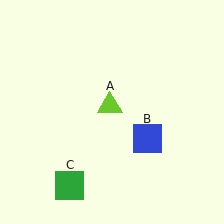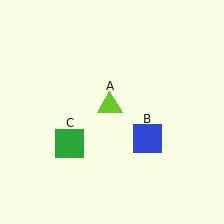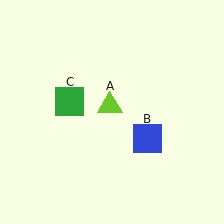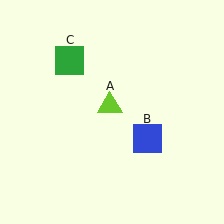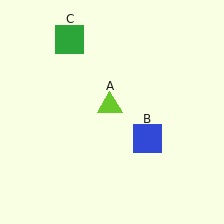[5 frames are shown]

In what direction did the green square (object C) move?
The green square (object C) moved up.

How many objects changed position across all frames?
1 object changed position: green square (object C).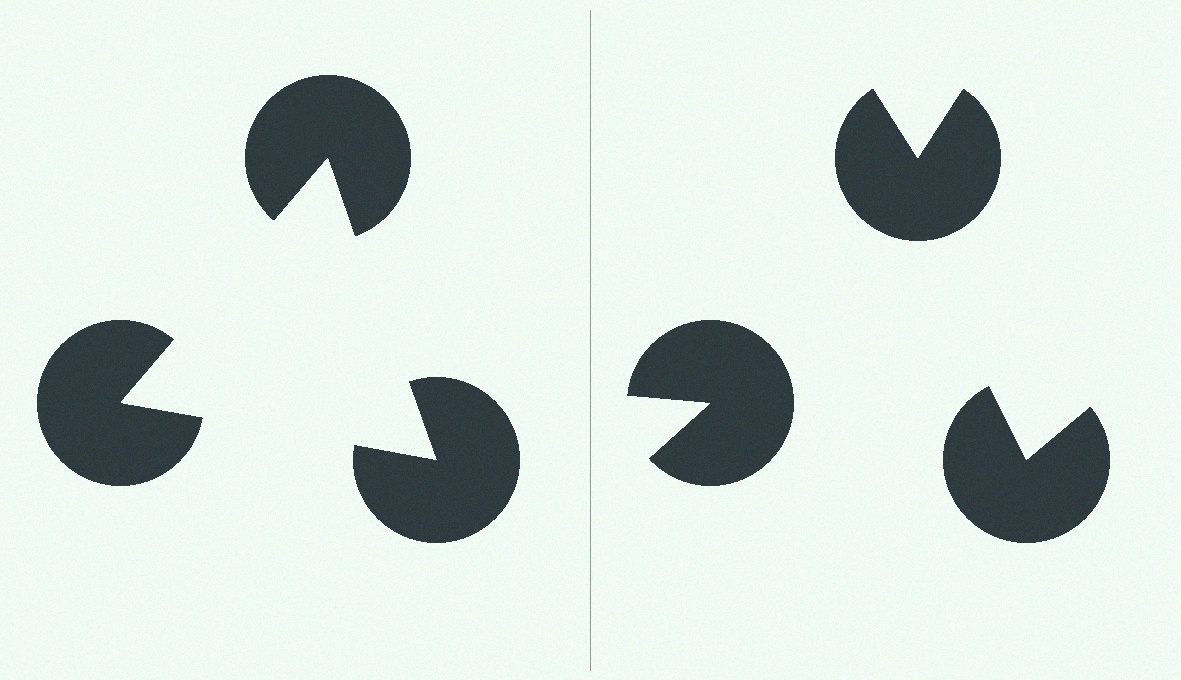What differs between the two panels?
The pac-man discs are positioned identically on both sides; only the wedge orientations differ. On the left they align to a triangle; on the right they are misaligned.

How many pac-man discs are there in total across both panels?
6 — 3 on each side.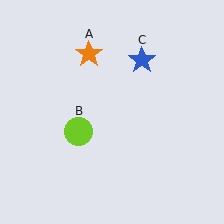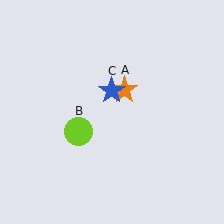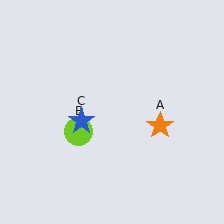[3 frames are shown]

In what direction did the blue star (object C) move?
The blue star (object C) moved down and to the left.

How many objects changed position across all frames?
2 objects changed position: orange star (object A), blue star (object C).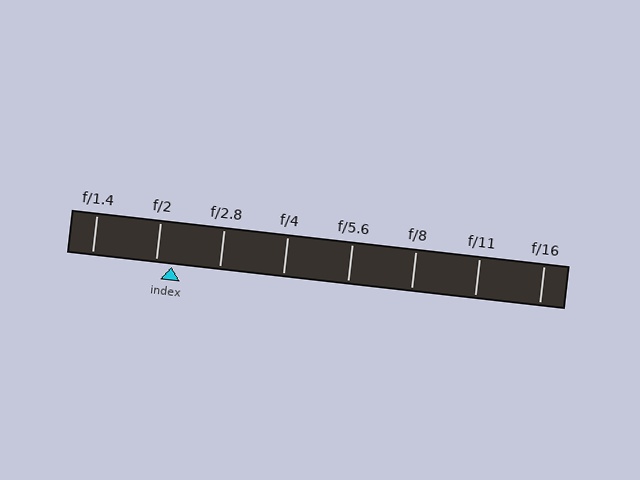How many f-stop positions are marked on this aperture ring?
There are 8 f-stop positions marked.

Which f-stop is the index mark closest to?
The index mark is closest to f/2.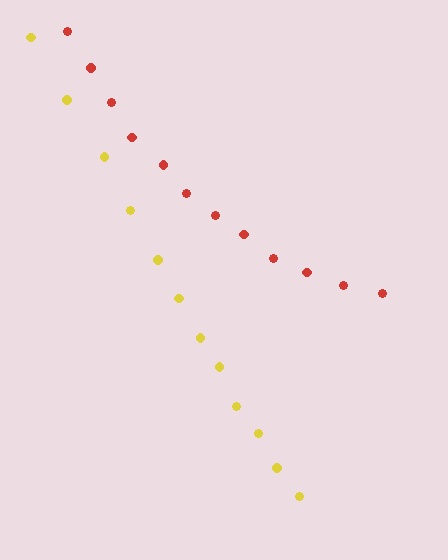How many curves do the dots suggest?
There are 2 distinct paths.